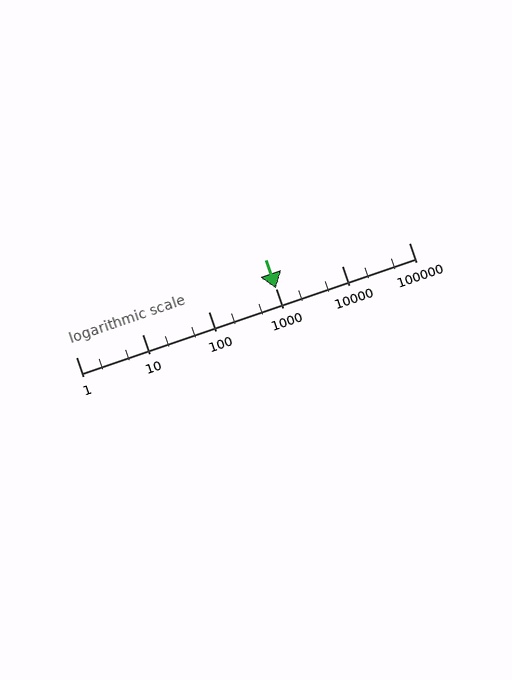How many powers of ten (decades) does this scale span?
The scale spans 5 decades, from 1 to 100000.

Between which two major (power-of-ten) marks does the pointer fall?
The pointer is between 1000 and 10000.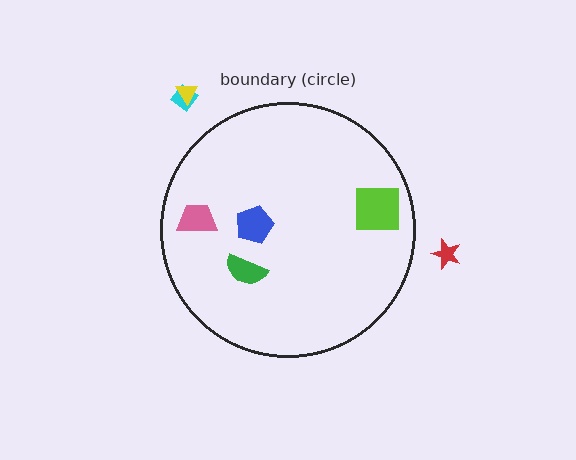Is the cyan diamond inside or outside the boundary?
Outside.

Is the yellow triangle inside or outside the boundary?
Outside.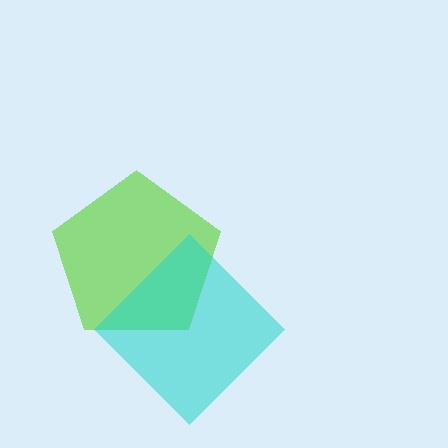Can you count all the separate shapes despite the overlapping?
Yes, there are 2 separate shapes.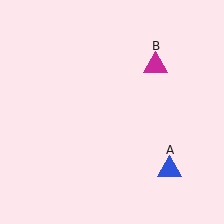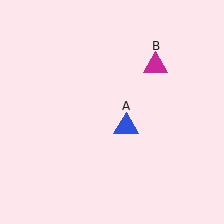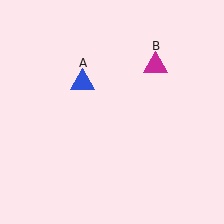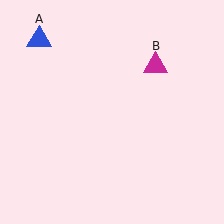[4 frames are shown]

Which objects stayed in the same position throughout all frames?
Magenta triangle (object B) remained stationary.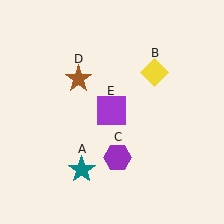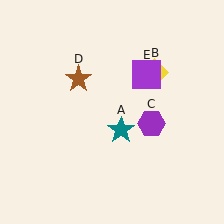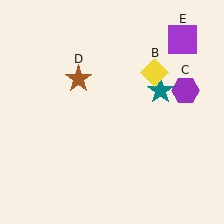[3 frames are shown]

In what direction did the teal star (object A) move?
The teal star (object A) moved up and to the right.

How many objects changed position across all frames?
3 objects changed position: teal star (object A), purple hexagon (object C), purple square (object E).